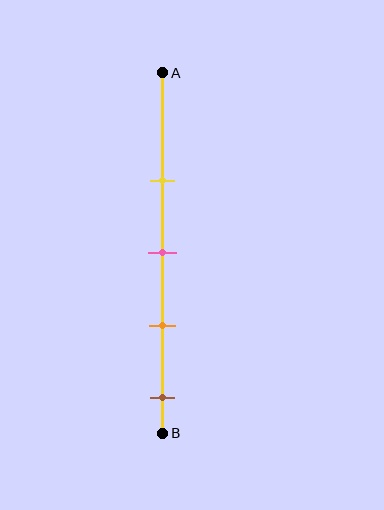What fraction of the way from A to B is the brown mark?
The brown mark is approximately 90% (0.9) of the way from A to B.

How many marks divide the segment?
There are 4 marks dividing the segment.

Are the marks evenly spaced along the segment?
Yes, the marks are approximately evenly spaced.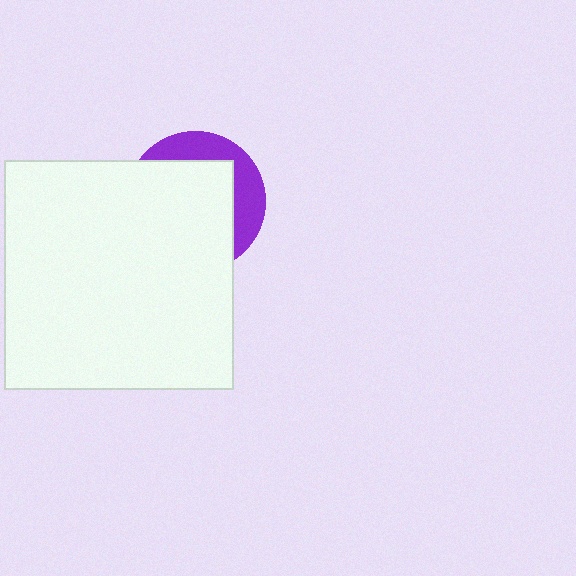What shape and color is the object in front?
The object in front is a white square.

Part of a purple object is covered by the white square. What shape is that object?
It is a circle.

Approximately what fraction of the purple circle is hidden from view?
Roughly 69% of the purple circle is hidden behind the white square.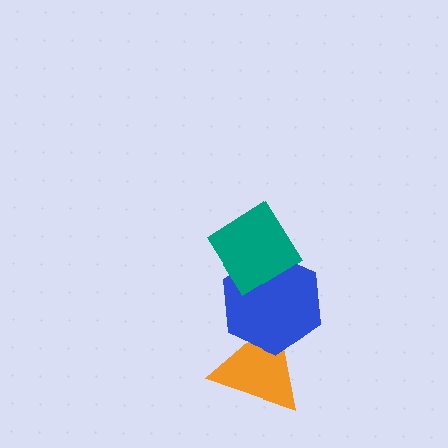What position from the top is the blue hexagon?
The blue hexagon is 2nd from the top.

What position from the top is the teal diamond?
The teal diamond is 1st from the top.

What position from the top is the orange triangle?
The orange triangle is 3rd from the top.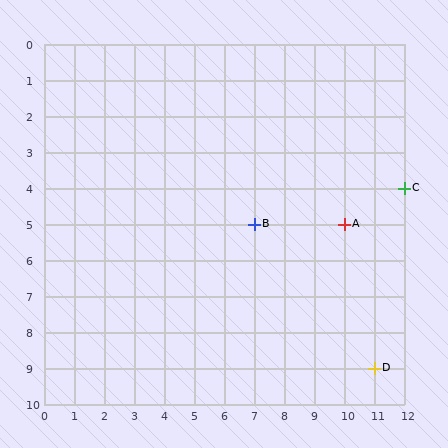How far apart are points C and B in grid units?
Points C and B are 5 columns and 1 row apart (about 5.1 grid units diagonally).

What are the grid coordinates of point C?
Point C is at grid coordinates (12, 4).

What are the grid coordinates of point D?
Point D is at grid coordinates (11, 9).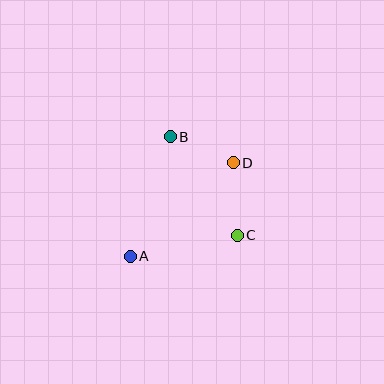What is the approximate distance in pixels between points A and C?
The distance between A and C is approximately 109 pixels.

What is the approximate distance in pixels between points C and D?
The distance between C and D is approximately 73 pixels.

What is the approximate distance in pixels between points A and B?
The distance between A and B is approximately 126 pixels.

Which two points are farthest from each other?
Points A and D are farthest from each other.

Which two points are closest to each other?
Points B and D are closest to each other.